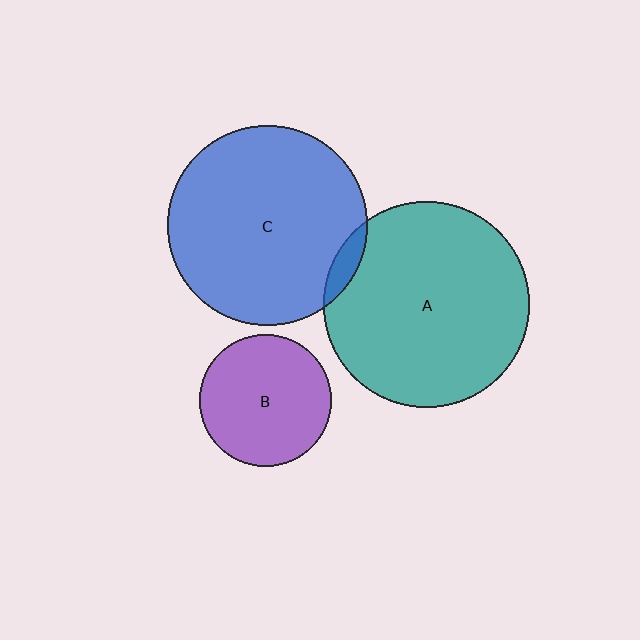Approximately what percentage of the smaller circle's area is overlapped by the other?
Approximately 5%.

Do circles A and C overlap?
Yes.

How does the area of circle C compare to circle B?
Approximately 2.3 times.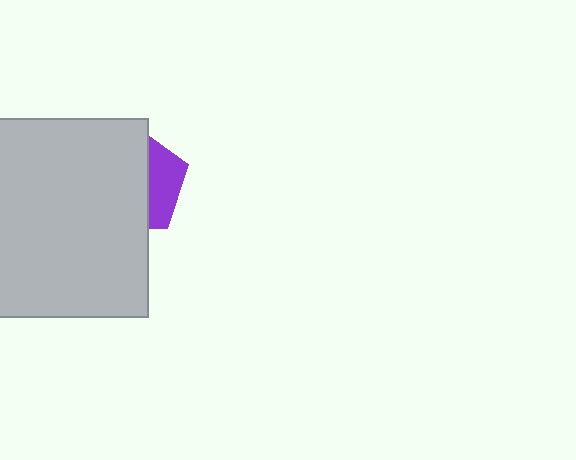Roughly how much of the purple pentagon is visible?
A small part of it is visible (roughly 31%).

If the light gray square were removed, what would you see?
You would see the complete purple pentagon.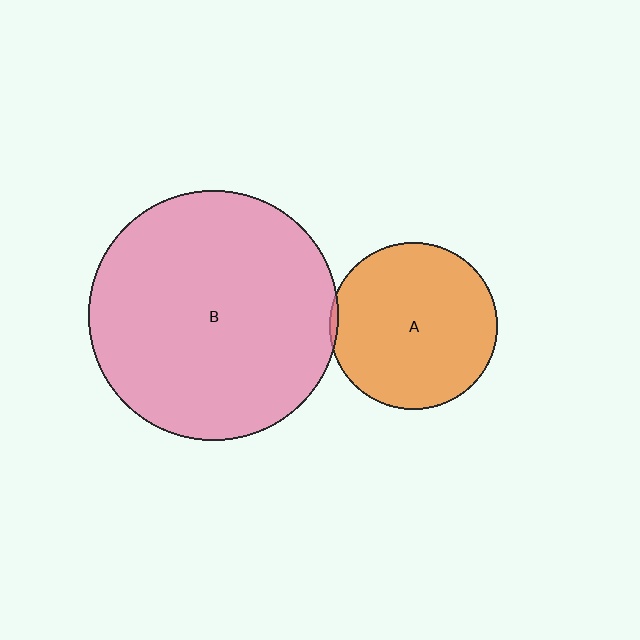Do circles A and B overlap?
Yes.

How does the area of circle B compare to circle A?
Approximately 2.2 times.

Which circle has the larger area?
Circle B (pink).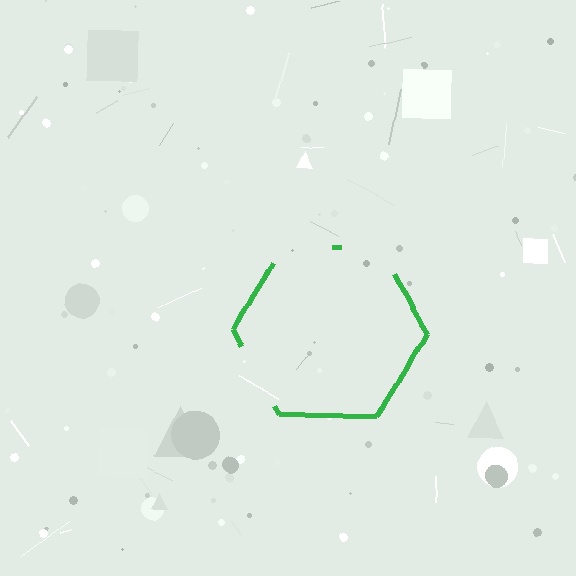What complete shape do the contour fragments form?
The contour fragments form a hexagon.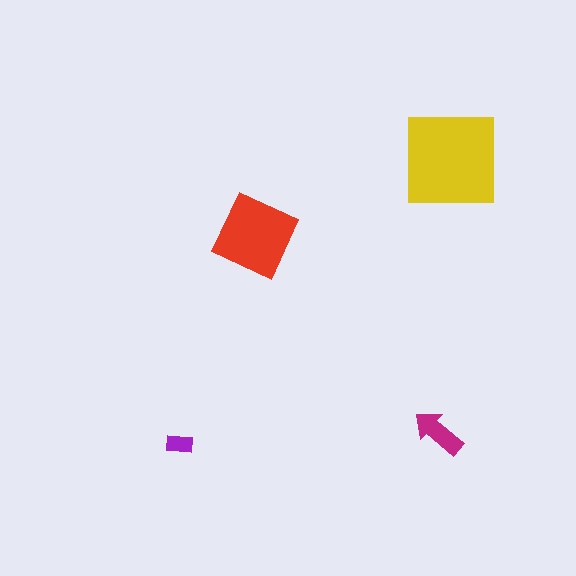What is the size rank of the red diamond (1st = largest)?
2nd.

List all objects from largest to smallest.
The yellow square, the red diamond, the magenta arrow, the purple rectangle.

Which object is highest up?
The yellow square is topmost.